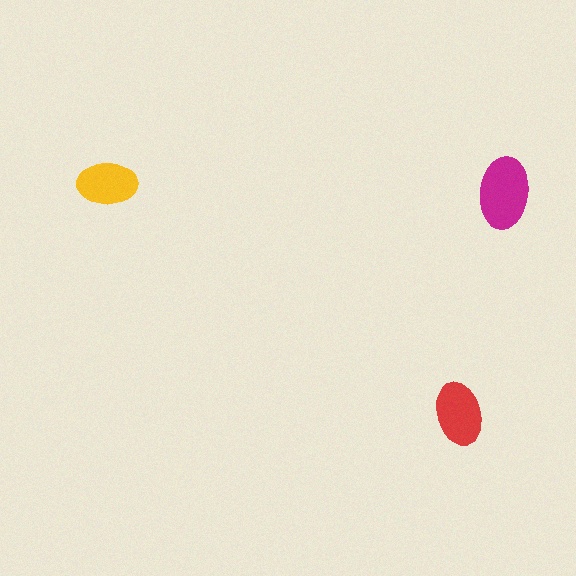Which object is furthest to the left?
The yellow ellipse is leftmost.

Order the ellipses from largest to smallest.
the magenta one, the red one, the yellow one.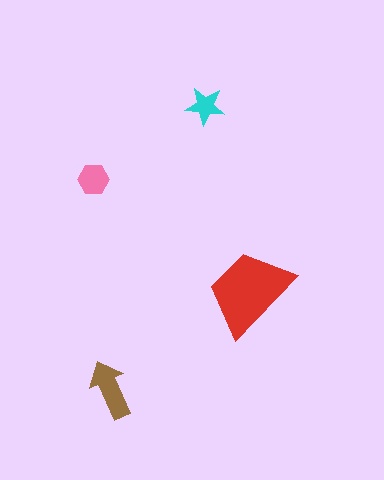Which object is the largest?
The red trapezoid.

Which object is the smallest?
The cyan star.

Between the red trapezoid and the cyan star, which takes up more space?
The red trapezoid.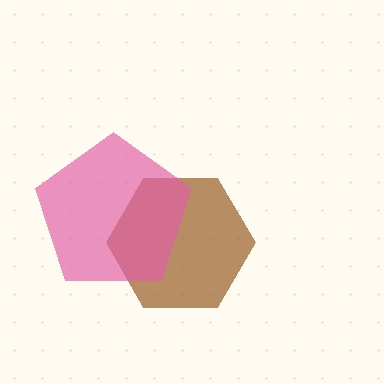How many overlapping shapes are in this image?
There are 2 overlapping shapes in the image.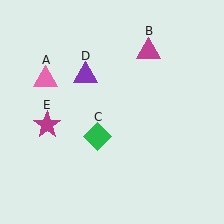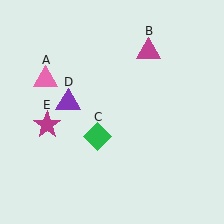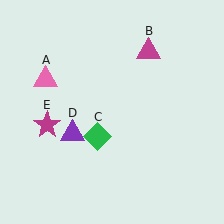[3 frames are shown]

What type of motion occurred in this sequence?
The purple triangle (object D) rotated counterclockwise around the center of the scene.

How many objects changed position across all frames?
1 object changed position: purple triangle (object D).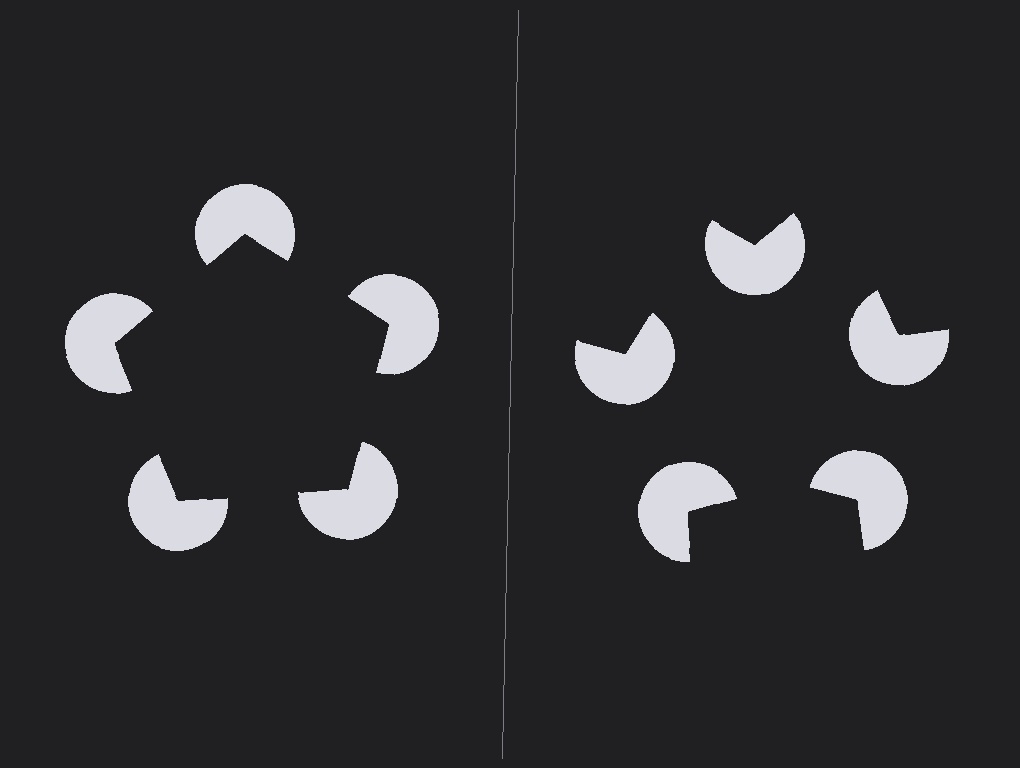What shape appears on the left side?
An illusory pentagon.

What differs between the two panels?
The pac-man discs are positioned identically on both sides; only the wedge orientations differ. On the left they align to a pentagon; on the right they are misaligned.